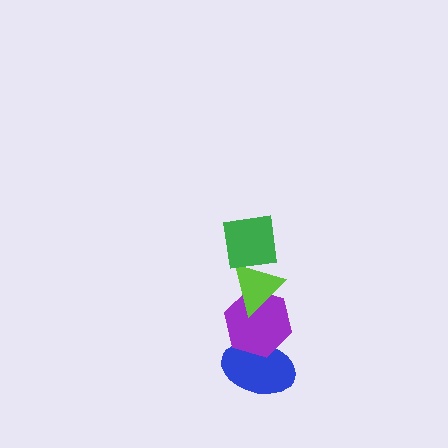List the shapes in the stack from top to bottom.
From top to bottom: the green square, the lime triangle, the purple hexagon, the blue ellipse.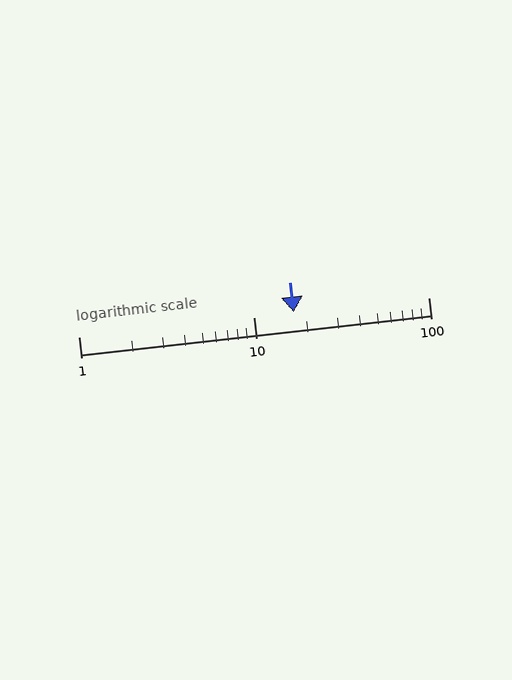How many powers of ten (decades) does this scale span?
The scale spans 2 decades, from 1 to 100.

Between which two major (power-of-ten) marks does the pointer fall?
The pointer is between 10 and 100.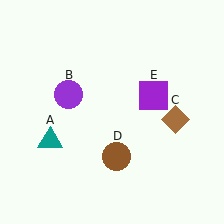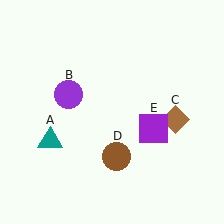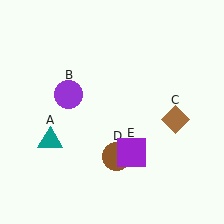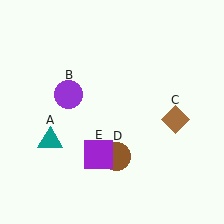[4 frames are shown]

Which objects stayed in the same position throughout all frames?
Teal triangle (object A) and purple circle (object B) and brown diamond (object C) and brown circle (object D) remained stationary.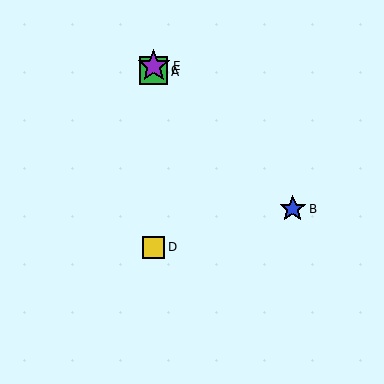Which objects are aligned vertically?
Objects A, C, D, E are aligned vertically.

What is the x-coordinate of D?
Object D is at x≈154.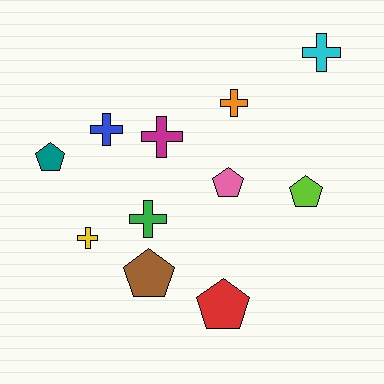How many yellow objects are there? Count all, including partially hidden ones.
There is 1 yellow object.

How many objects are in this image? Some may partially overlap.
There are 11 objects.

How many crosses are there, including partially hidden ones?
There are 6 crosses.